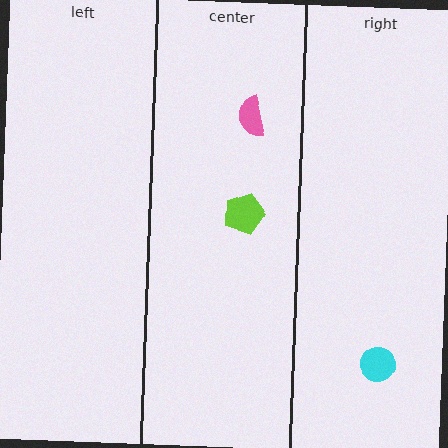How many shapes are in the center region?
2.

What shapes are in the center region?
The lime pentagon, the pink semicircle.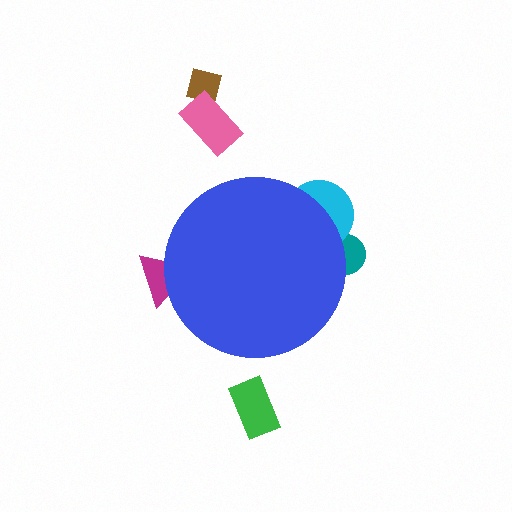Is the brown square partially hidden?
No, the brown square is fully visible.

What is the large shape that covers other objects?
A blue circle.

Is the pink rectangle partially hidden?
No, the pink rectangle is fully visible.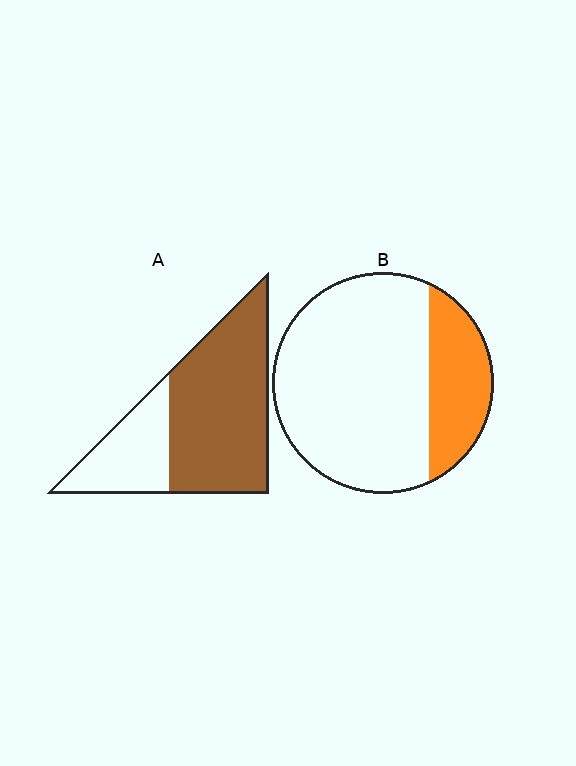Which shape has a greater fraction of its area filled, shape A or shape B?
Shape A.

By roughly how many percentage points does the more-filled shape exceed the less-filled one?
By roughly 45 percentage points (A over B).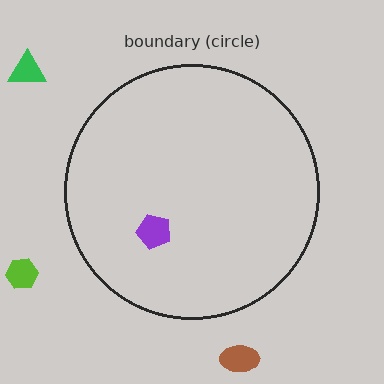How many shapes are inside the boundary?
1 inside, 3 outside.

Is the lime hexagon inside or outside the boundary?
Outside.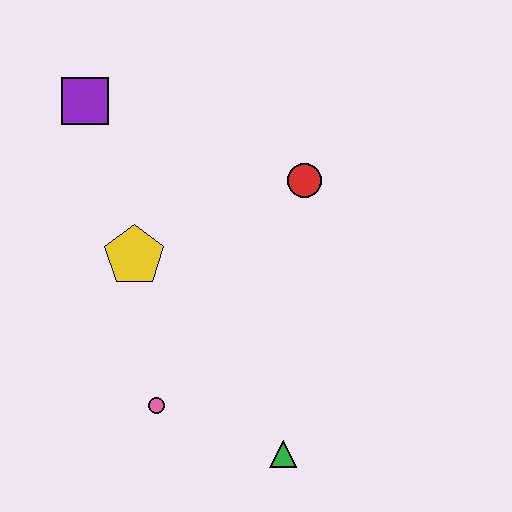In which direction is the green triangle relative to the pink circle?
The green triangle is to the right of the pink circle.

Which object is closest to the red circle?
The yellow pentagon is closest to the red circle.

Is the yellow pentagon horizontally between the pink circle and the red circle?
No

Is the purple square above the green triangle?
Yes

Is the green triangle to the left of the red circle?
Yes